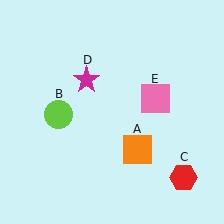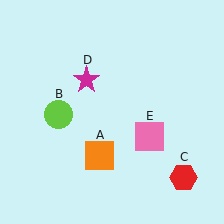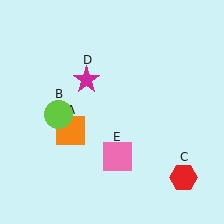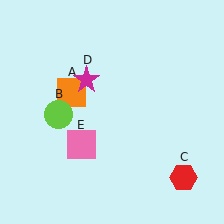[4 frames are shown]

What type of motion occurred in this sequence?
The orange square (object A), pink square (object E) rotated clockwise around the center of the scene.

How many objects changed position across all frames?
2 objects changed position: orange square (object A), pink square (object E).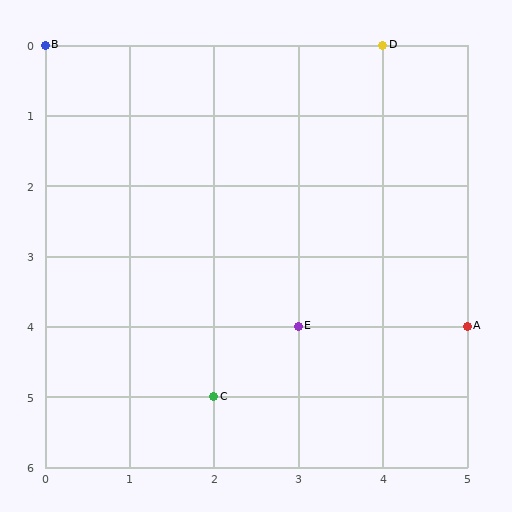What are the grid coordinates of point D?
Point D is at grid coordinates (4, 0).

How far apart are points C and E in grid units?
Points C and E are 1 column and 1 row apart (about 1.4 grid units diagonally).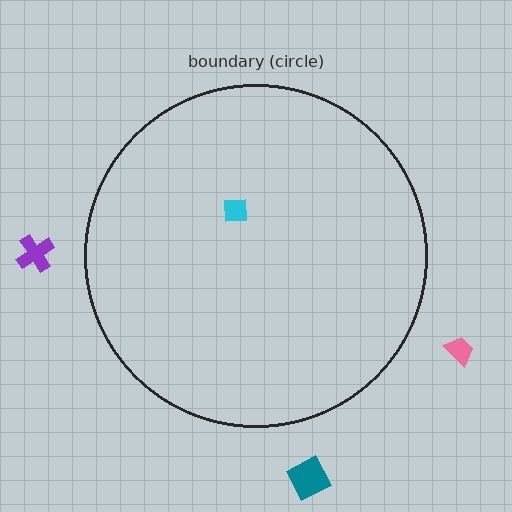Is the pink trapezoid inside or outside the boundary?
Outside.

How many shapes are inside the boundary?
1 inside, 3 outside.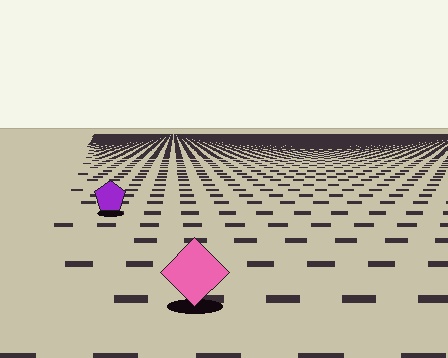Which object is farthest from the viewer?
The purple pentagon is farthest from the viewer. It appears smaller and the ground texture around it is denser.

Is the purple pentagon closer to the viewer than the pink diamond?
No. The pink diamond is closer — you can tell from the texture gradient: the ground texture is coarser near it.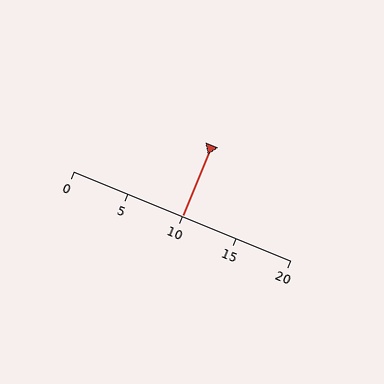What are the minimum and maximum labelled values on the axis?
The axis runs from 0 to 20.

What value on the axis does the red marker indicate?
The marker indicates approximately 10.